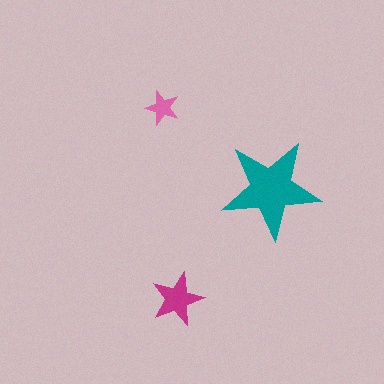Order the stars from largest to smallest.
the teal one, the magenta one, the pink one.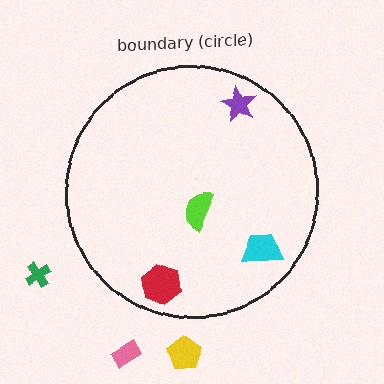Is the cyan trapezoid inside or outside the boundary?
Inside.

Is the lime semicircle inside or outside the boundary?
Inside.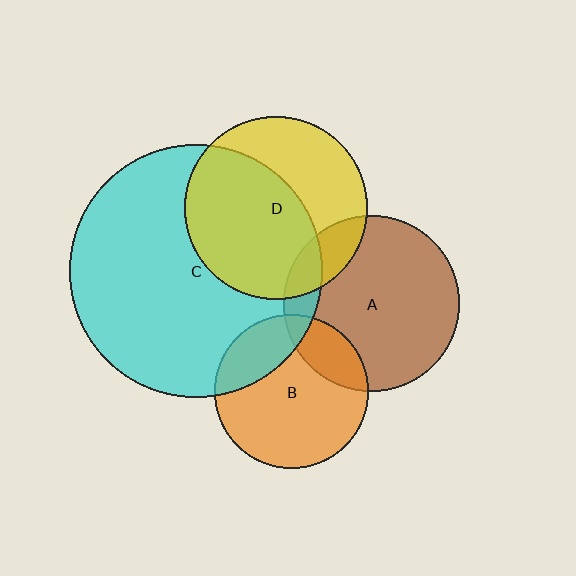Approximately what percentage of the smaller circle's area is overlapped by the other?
Approximately 60%.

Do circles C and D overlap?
Yes.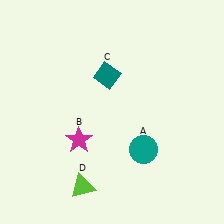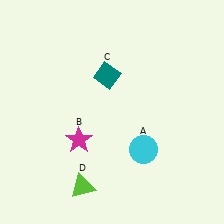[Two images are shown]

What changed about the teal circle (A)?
In Image 1, A is teal. In Image 2, it changed to cyan.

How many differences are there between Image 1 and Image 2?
There is 1 difference between the two images.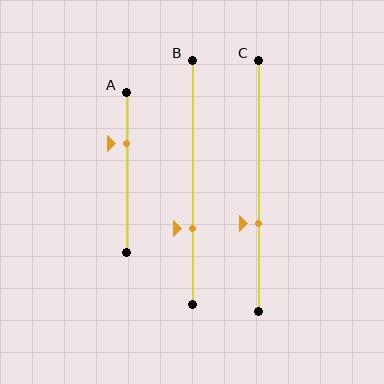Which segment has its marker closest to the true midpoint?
Segment C has its marker closest to the true midpoint.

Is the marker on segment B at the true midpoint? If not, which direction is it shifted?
No, the marker on segment B is shifted downward by about 19% of the segment length.